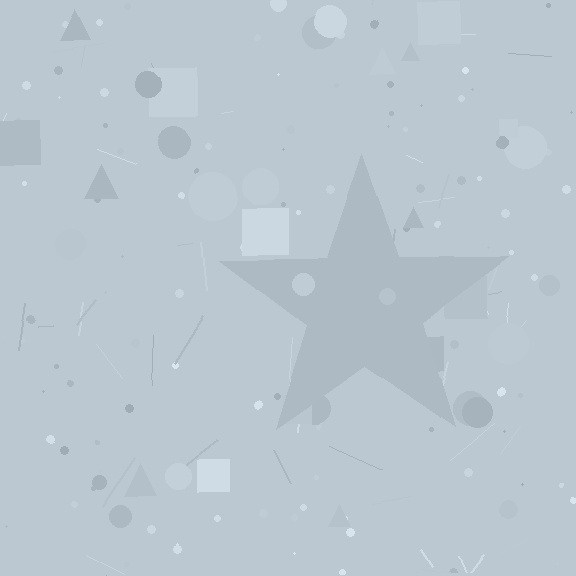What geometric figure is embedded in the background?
A star is embedded in the background.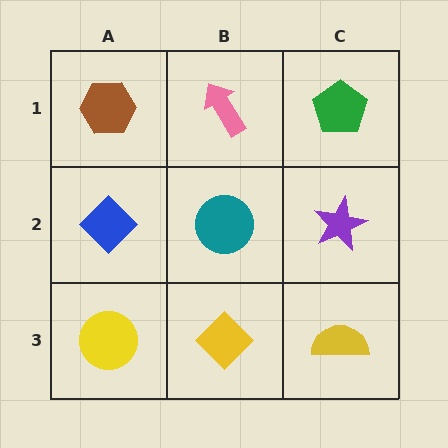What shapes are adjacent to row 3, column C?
A purple star (row 2, column C), a yellow diamond (row 3, column B).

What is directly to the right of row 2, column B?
A purple star.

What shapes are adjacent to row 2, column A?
A brown hexagon (row 1, column A), a yellow circle (row 3, column A), a teal circle (row 2, column B).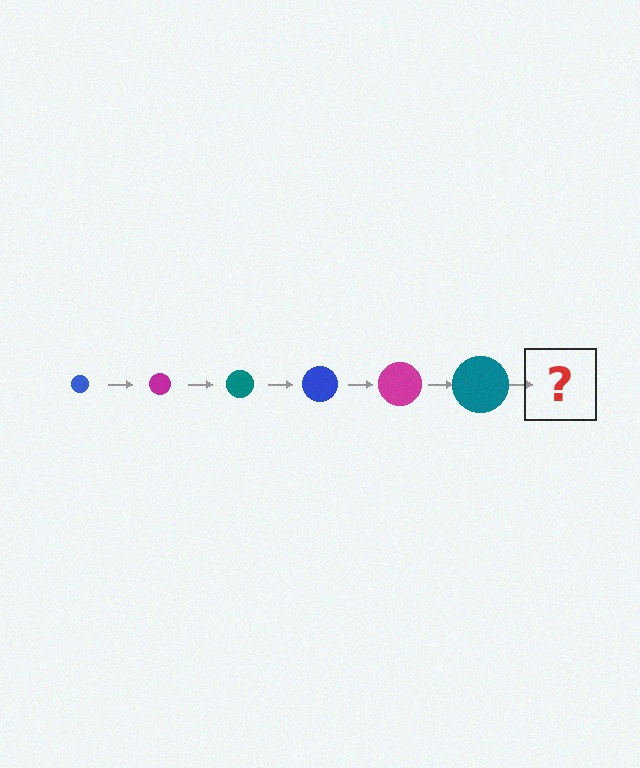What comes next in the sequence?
The next element should be a blue circle, larger than the previous one.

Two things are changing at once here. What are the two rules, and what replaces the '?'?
The two rules are that the circle grows larger each step and the color cycles through blue, magenta, and teal. The '?' should be a blue circle, larger than the previous one.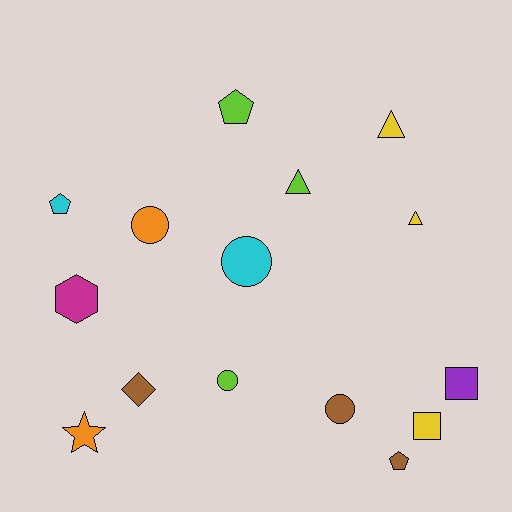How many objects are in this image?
There are 15 objects.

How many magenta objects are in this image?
There is 1 magenta object.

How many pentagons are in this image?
There are 3 pentagons.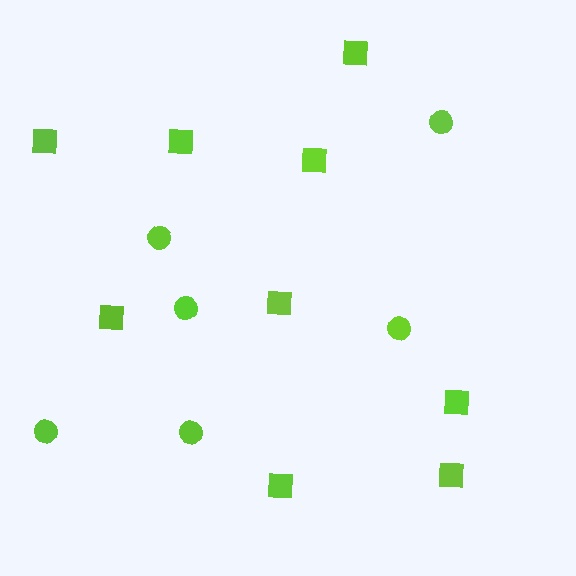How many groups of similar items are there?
There are 2 groups: one group of squares (9) and one group of circles (6).